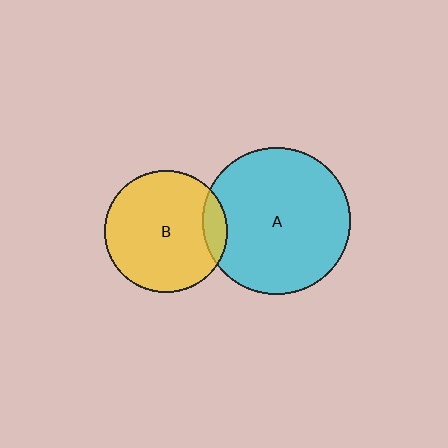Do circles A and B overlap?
Yes.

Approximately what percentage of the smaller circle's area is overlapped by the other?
Approximately 10%.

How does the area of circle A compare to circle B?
Approximately 1.4 times.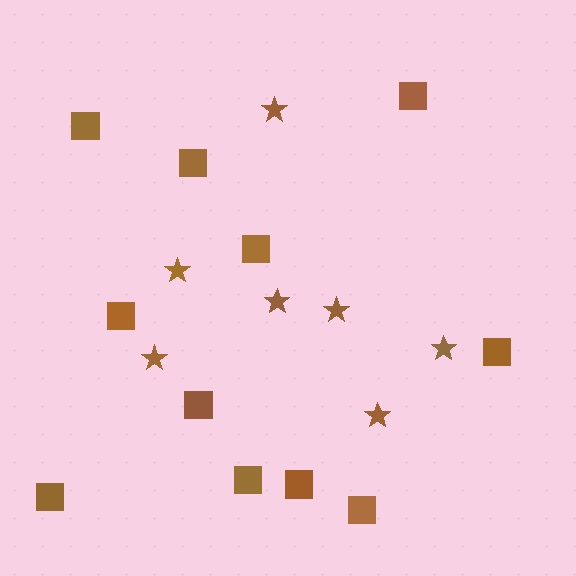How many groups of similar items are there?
There are 2 groups: one group of stars (7) and one group of squares (11).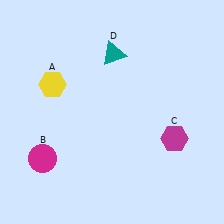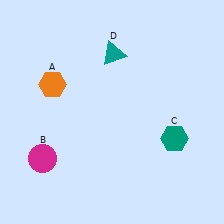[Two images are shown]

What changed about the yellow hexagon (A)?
In Image 1, A is yellow. In Image 2, it changed to orange.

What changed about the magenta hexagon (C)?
In Image 1, C is magenta. In Image 2, it changed to teal.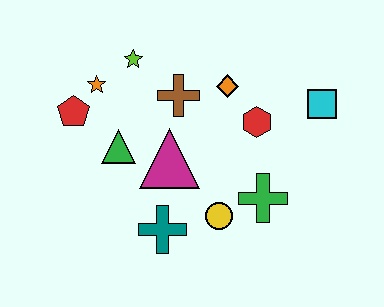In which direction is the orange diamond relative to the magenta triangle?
The orange diamond is above the magenta triangle.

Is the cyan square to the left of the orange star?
No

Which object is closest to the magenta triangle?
The green triangle is closest to the magenta triangle.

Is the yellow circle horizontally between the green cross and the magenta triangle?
Yes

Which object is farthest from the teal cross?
The cyan square is farthest from the teal cross.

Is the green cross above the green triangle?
No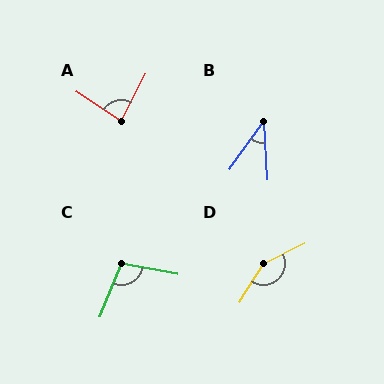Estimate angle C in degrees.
Approximately 101 degrees.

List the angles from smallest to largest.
B (39°), A (84°), C (101°), D (148°).